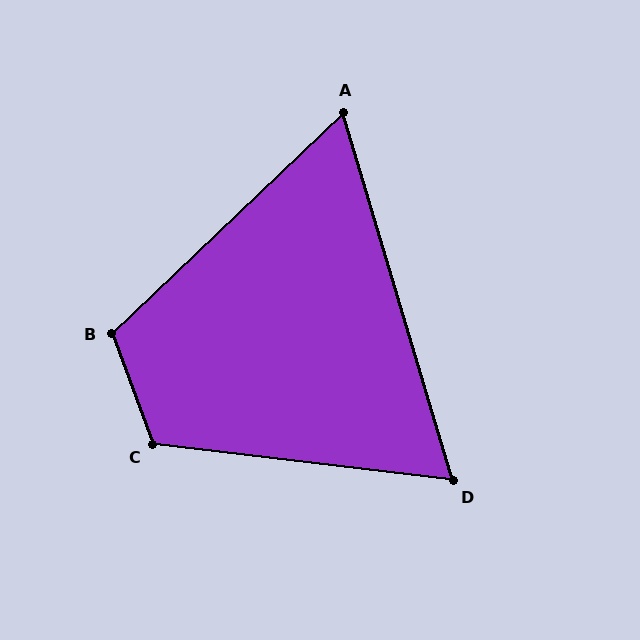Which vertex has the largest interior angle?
C, at approximately 117 degrees.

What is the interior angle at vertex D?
Approximately 67 degrees (acute).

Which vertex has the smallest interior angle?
A, at approximately 63 degrees.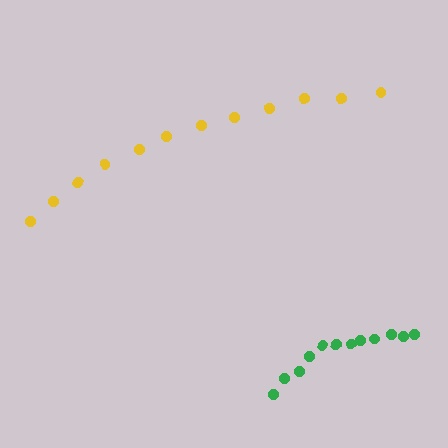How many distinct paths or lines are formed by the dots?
There are 2 distinct paths.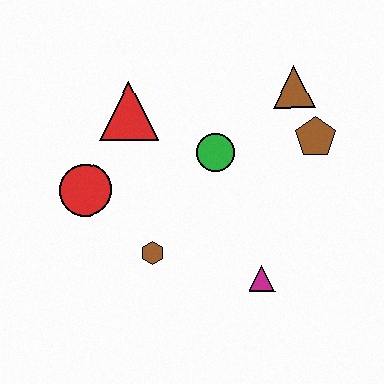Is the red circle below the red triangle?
Yes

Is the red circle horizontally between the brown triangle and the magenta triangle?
No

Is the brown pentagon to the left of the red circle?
No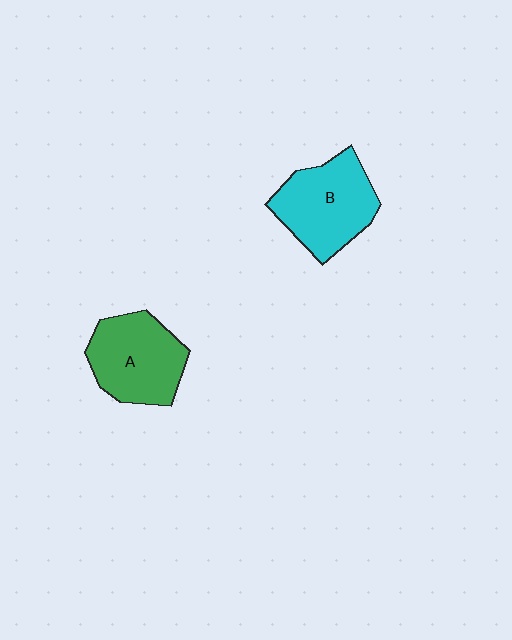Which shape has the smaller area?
Shape A (green).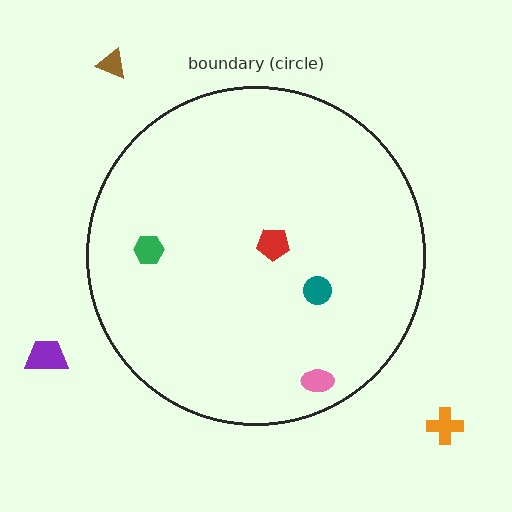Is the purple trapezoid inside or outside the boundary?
Outside.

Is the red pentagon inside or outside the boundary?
Inside.